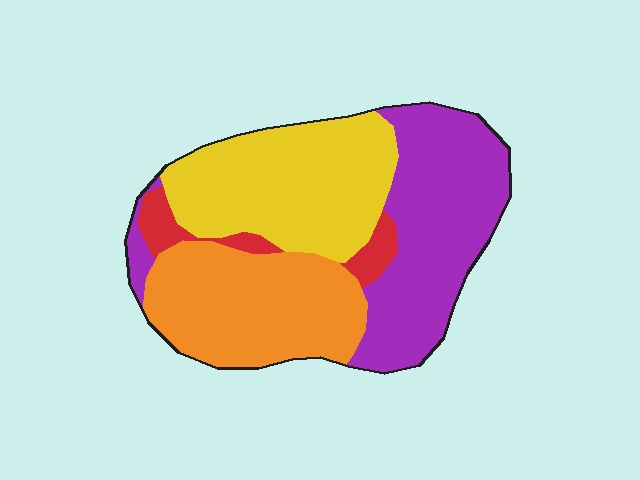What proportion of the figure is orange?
Orange covers 29% of the figure.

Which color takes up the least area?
Red, at roughly 5%.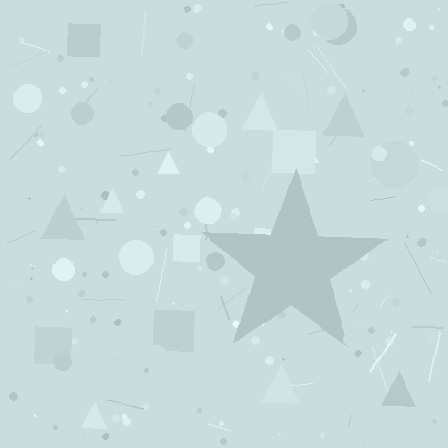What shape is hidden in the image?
A star is hidden in the image.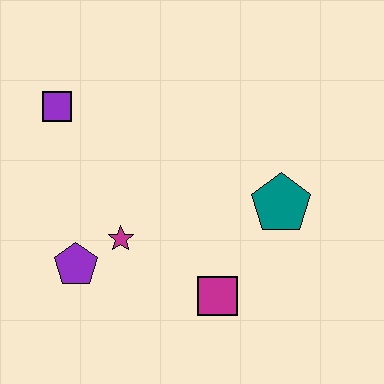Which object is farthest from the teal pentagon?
The purple square is farthest from the teal pentagon.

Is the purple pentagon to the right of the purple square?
Yes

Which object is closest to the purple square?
The magenta star is closest to the purple square.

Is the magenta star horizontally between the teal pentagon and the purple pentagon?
Yes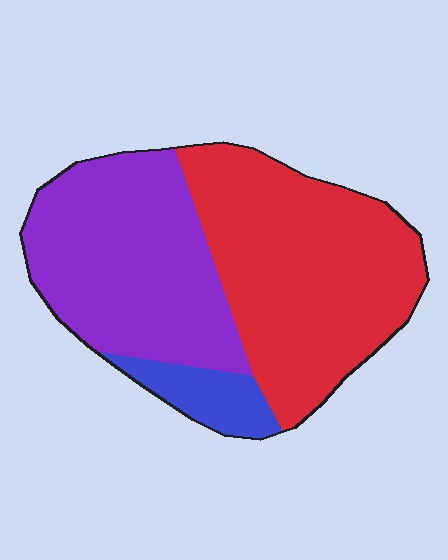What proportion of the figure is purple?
Purple takes up about two fifths (2/5) of the figure.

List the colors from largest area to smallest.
From largest to smallest: red, purple, blue.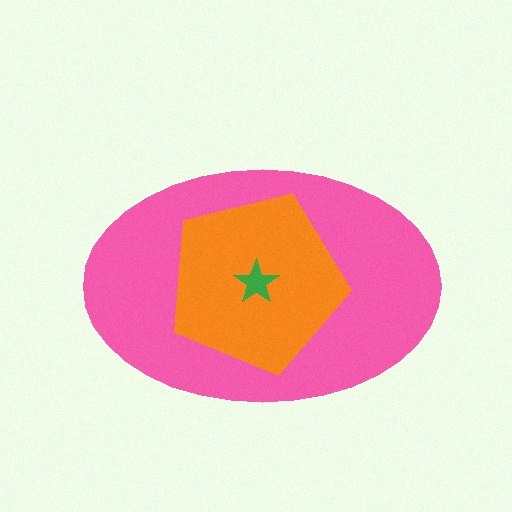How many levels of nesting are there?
3.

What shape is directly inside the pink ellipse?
The orange pentagon.